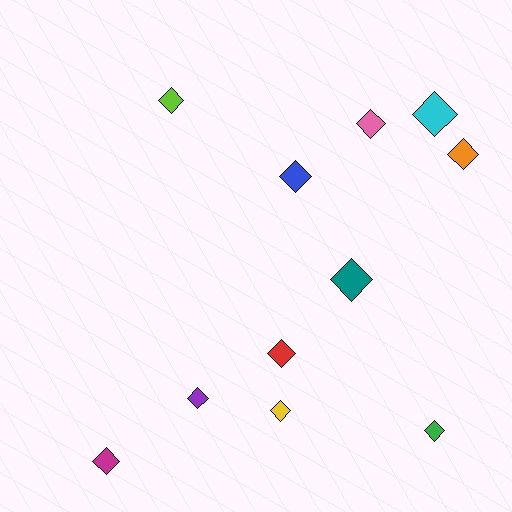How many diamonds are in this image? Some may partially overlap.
There are 11 diamonds.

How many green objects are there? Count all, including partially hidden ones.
There is 1 green object.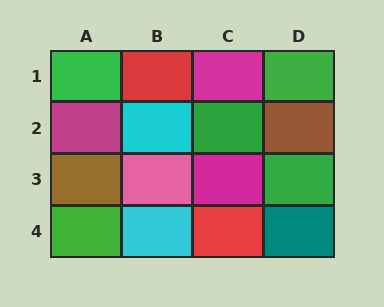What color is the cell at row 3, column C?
Magenta.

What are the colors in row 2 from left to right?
Magenta, cyan, green, brown.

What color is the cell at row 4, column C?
Red.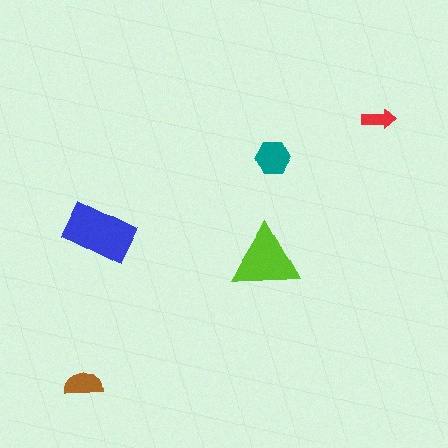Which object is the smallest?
The red arrow.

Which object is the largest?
The blue rectangle.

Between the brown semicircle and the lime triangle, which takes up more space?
The lime triangle.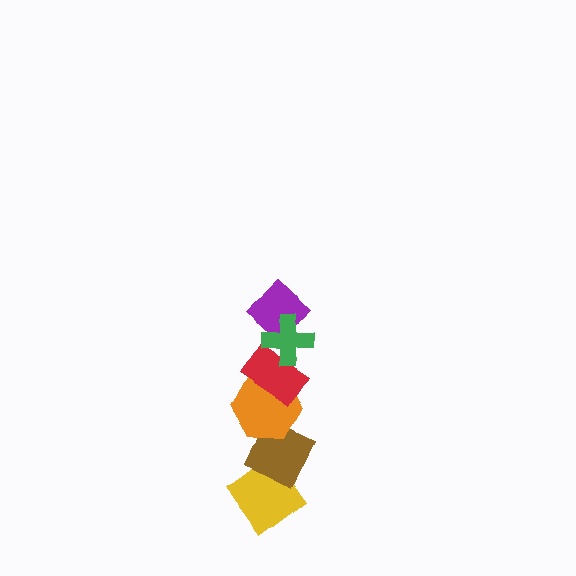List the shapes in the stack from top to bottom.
From top to bottom: the green cross, the purple diamond, the red rectangle, the orange hexagon, the brown diamond, the yellow diamond.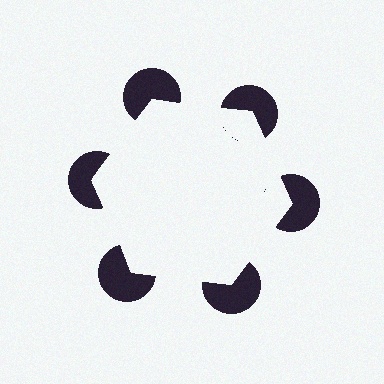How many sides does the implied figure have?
6 sides.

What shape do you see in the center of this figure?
An illusory hexagon — its edges are inferred from the aligned wedge cuts in the pac-man discs, not physically drawn.